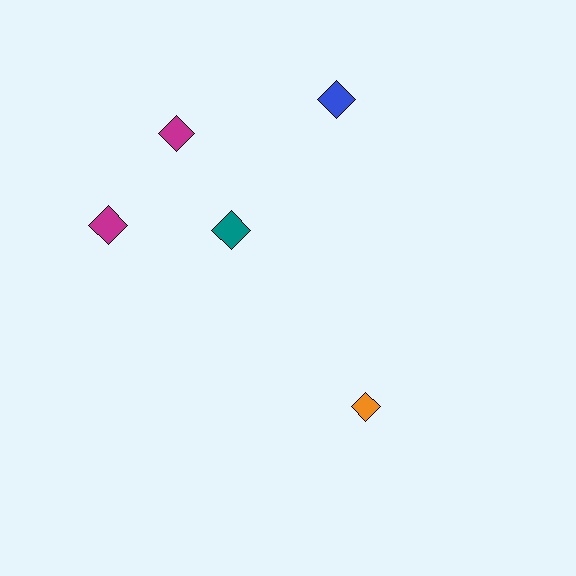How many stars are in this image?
There are no stars.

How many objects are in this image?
There are 5 objects.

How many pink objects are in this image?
There are no pink objects.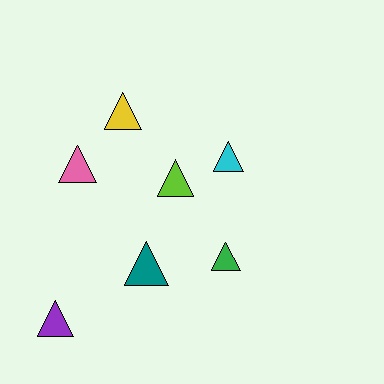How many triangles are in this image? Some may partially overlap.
There are 7 triangles.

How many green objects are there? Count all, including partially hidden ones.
There is 1 green object.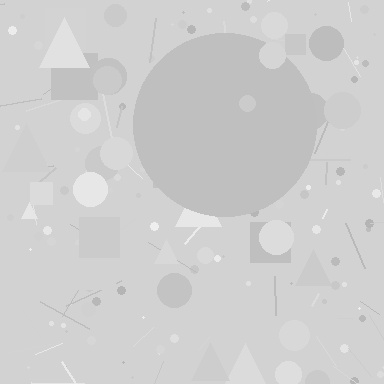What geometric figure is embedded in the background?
A circle is embedded in the background.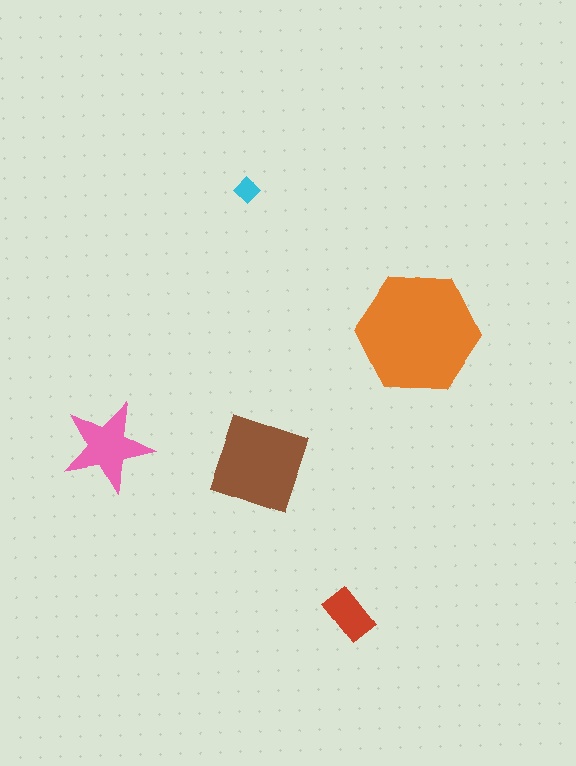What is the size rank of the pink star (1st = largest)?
3rd.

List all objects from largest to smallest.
The orange hexagon, the brown square, the pink star, the red rectangle, the cyan diamond.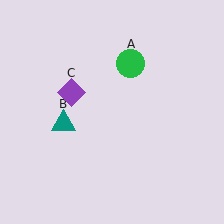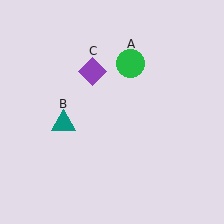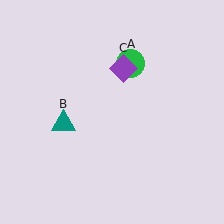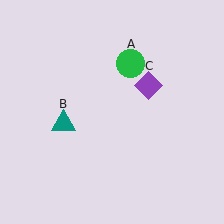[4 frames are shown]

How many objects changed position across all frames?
1 object changed position: purple diamond (object C).